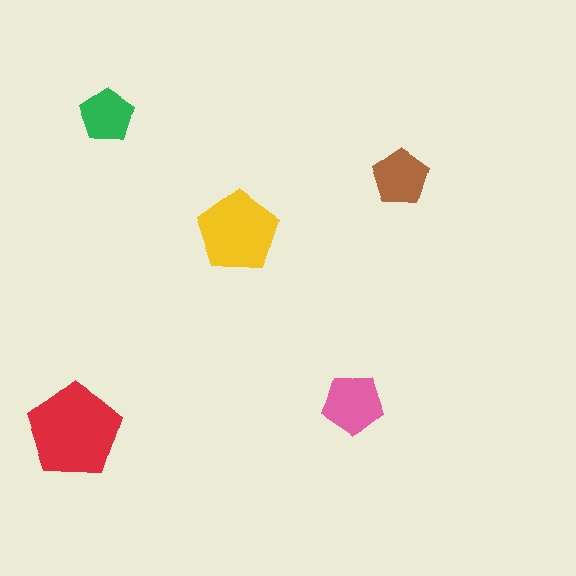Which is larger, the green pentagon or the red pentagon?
The red one.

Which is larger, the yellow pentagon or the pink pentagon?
The yellow one.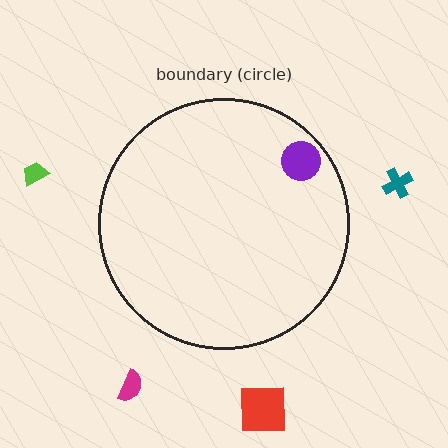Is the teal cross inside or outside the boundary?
Outside.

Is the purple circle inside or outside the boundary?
Inside.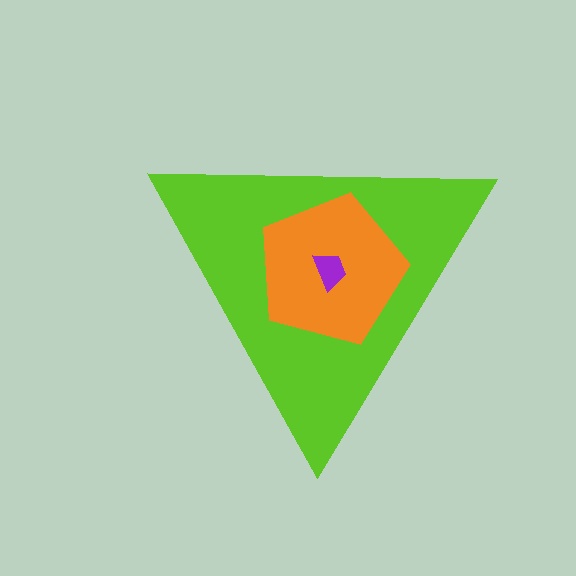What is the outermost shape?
The lime triangle.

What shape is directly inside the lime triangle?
The orange pentagon.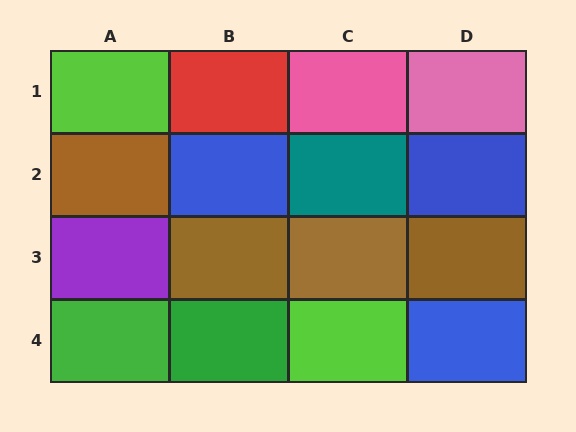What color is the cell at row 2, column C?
Teal.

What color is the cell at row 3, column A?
Purple.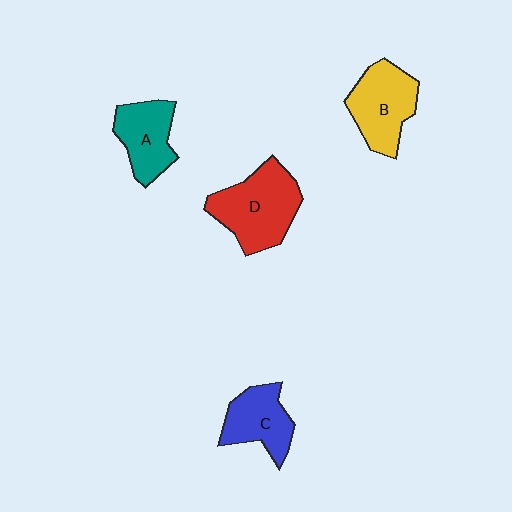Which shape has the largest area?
Shape D (red).